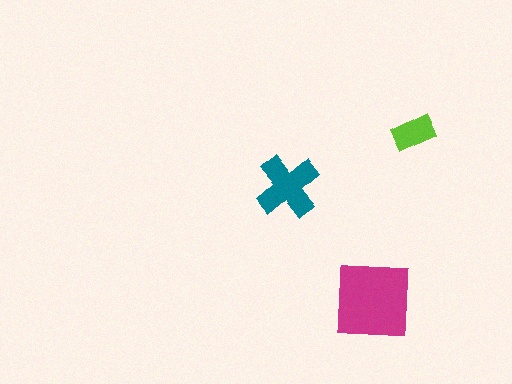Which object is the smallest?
The lime rectangle.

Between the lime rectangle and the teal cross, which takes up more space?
The teal cross.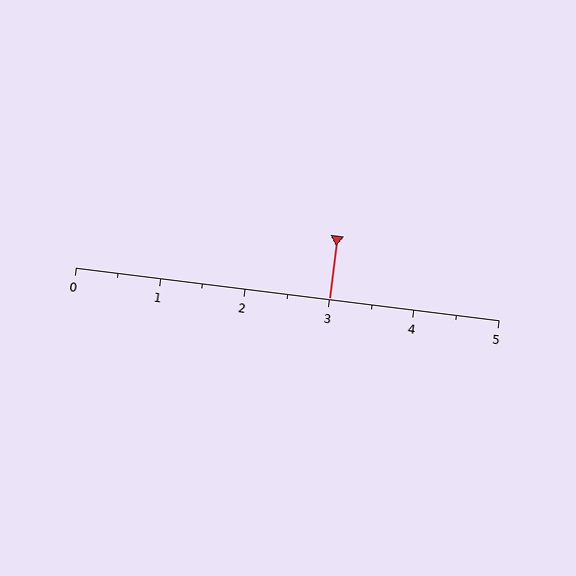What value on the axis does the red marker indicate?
The marker indicates approximately 3.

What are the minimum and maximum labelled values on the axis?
The axis runs from 0 to 5.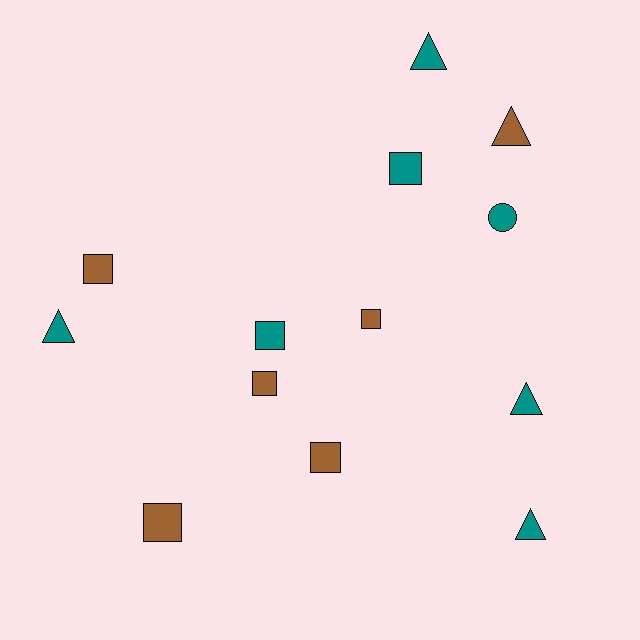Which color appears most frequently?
Teal, with 7 objects.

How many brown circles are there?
There are no brown circles.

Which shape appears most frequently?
Square, with 7 objects.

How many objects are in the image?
There are 13 objects.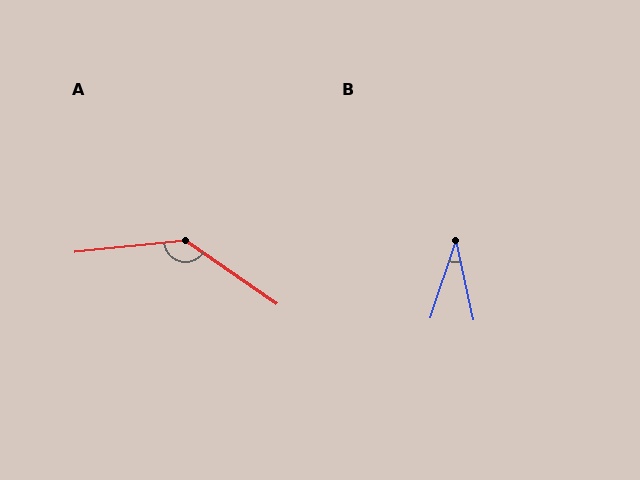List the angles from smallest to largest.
B (31°), A (140°).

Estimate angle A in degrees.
Approximately 140 degrees.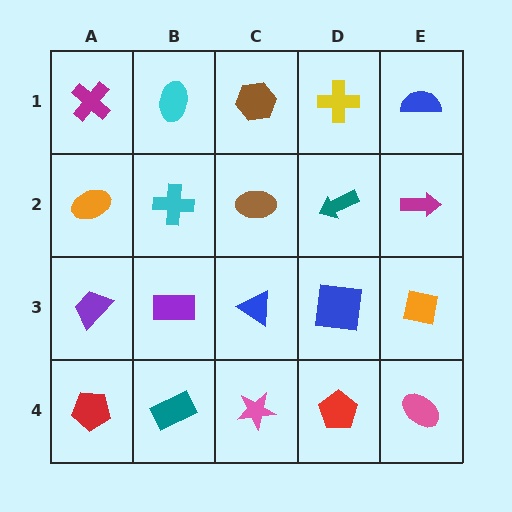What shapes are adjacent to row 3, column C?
A brown ellipse (row 2, column C), a pink star (row 4, column C), a purple rectangle (row 3, column B), a blue square (row 3, column D).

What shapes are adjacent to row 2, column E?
A blue semicircle (row 1, column E), an orange square (row 3, column E), a teal arrow (row 2, column D).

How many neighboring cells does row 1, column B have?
3.